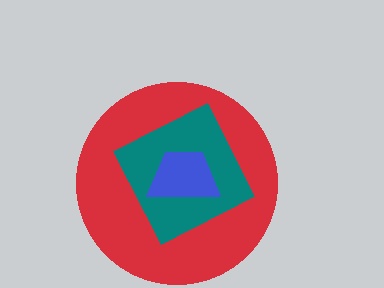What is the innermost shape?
The blue trapezoid.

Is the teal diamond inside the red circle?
Yes.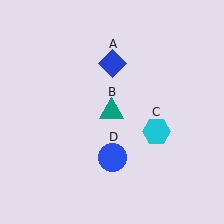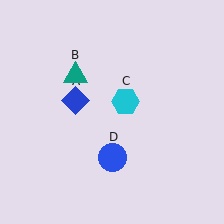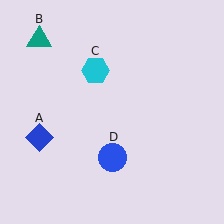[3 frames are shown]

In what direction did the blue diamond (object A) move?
The blue diamond (object A) moved down and to the left.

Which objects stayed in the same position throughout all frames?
Blue circle (object D) remained stationary.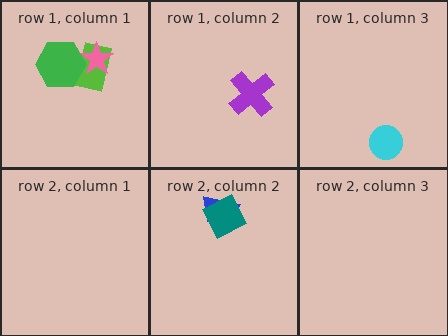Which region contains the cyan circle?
The row 1, column 3 region.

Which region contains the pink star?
The row 1, column 1 region.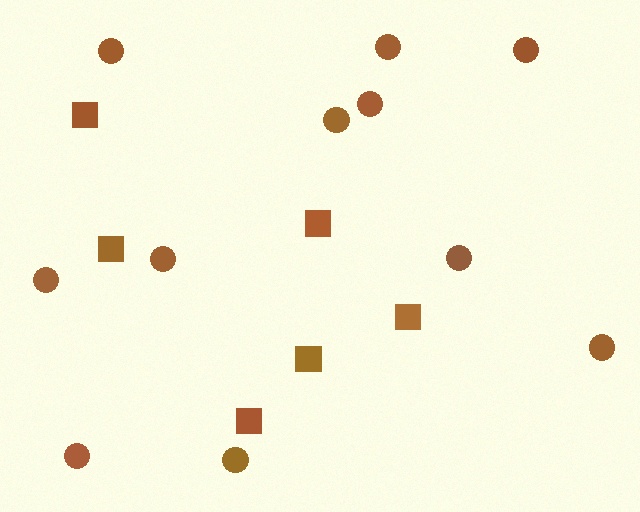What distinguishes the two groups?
There are 2 groups: one group of squares (6) and one group of circles (11).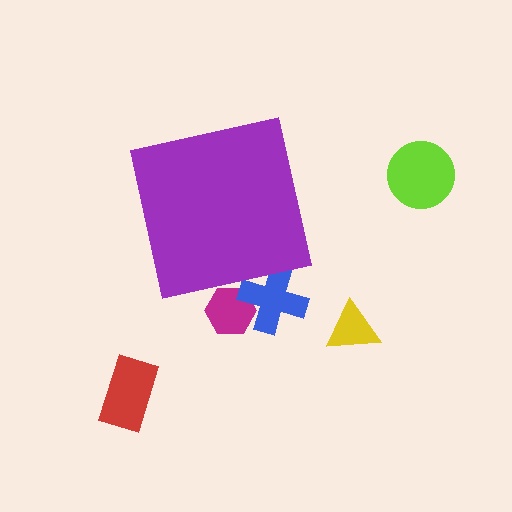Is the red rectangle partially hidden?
No, the red rectangle is fully visible.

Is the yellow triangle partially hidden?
No, the yellow triangle is fully visible.